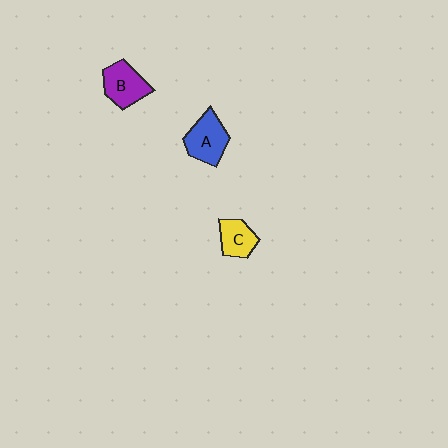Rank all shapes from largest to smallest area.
From largest to smallest: A (blue), B (purple), C (yellow).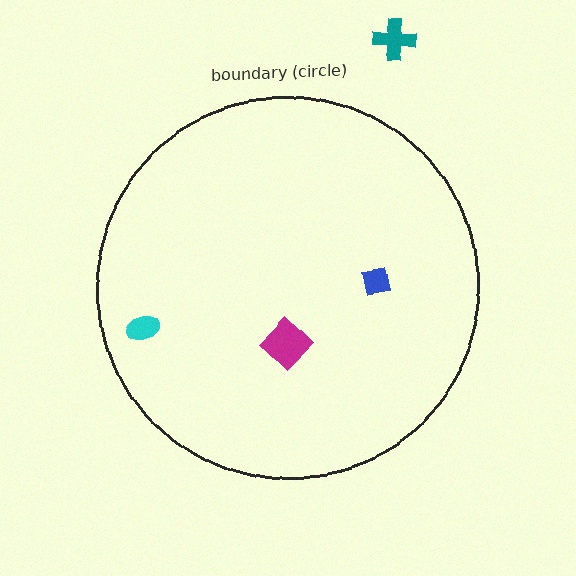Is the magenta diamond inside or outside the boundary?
Inside.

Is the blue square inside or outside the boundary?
Inside.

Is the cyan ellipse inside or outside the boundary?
Inside.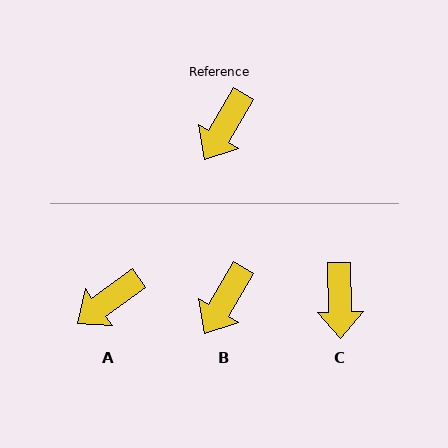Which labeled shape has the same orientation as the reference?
B.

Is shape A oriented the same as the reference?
No, it is off by about 23 degrees.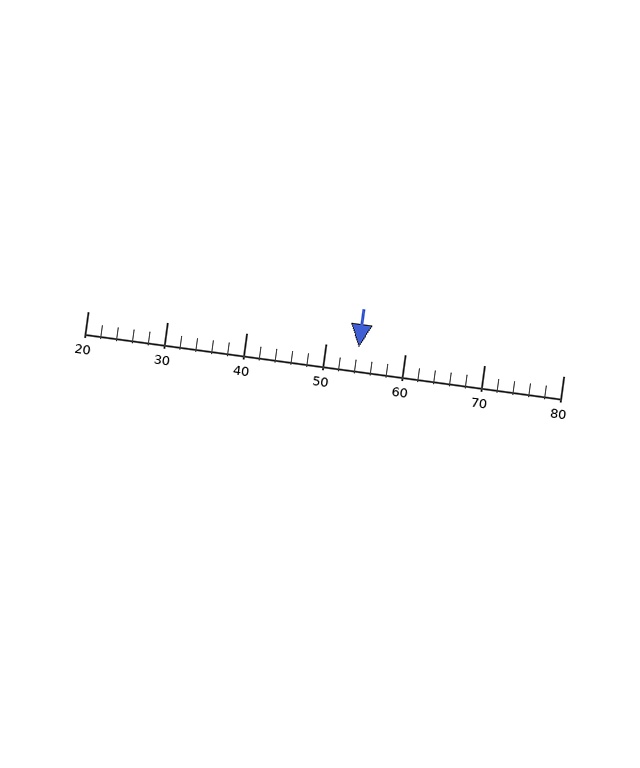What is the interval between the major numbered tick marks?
The major tick marks are spaced 10 units apart.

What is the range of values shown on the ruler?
The ruler shows values from 20 to 80.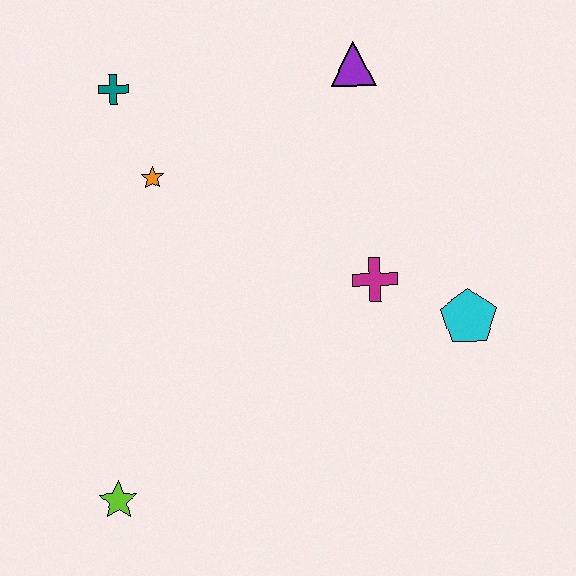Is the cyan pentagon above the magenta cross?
No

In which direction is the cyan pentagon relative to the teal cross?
The cyan pentagon is to the right of the teal cross.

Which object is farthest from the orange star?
The cyan pentagon is farthest from the orange star.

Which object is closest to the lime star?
The orange star is closest to the lime star.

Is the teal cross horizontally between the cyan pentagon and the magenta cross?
No